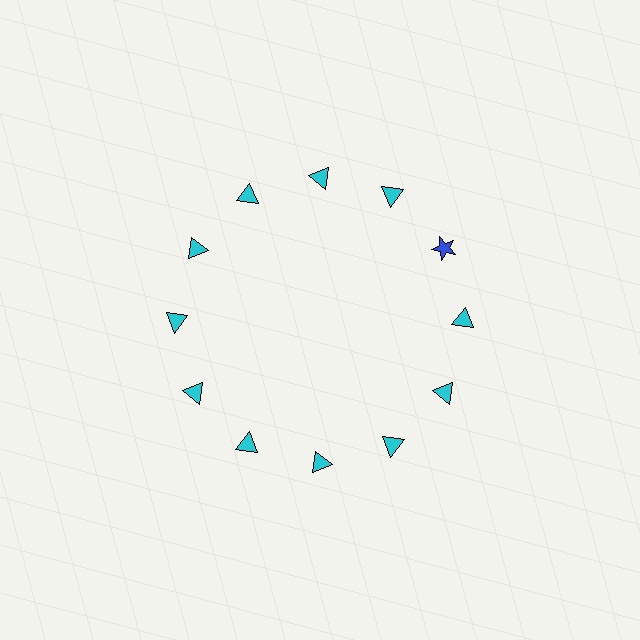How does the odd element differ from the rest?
It differs in both color (blue instead of cyan) and shape (star instead of triangle).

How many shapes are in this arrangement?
There are 12 shapes arranged in a ring pattern.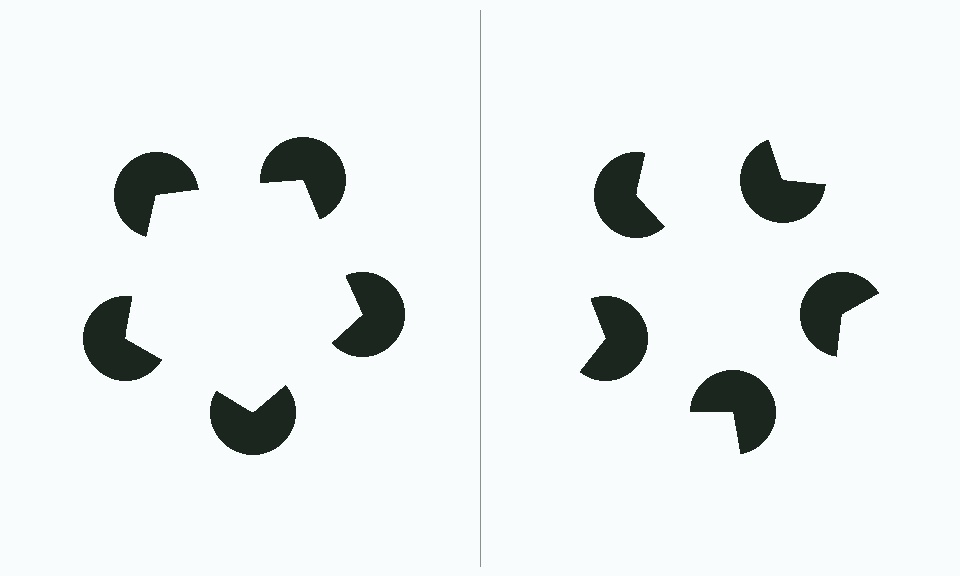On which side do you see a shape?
An illusory pentagon appears on the left side. On the right side the wedge cuts are rotated, so no coherent shape forms.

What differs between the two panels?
The pac-man discs are positioned identically on both sides; only the wedge orientations differ. On the left they align to a pentagon; on the right they are misaligned.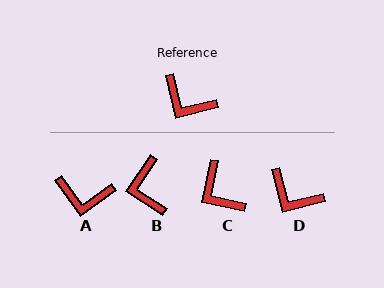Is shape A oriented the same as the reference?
No, it is off by about 22 degrees.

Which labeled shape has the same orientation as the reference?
D.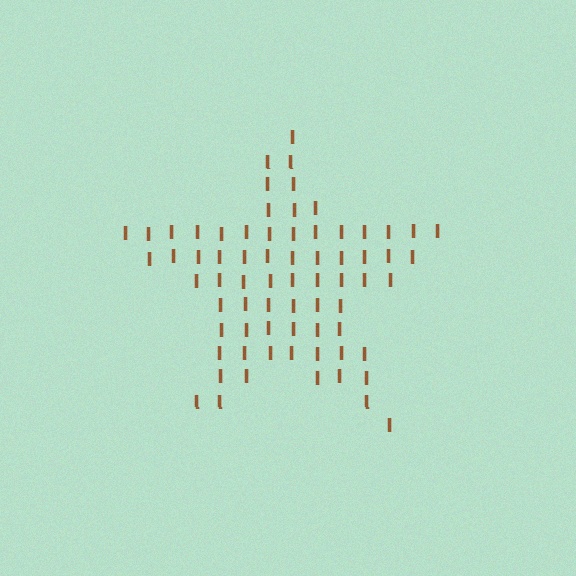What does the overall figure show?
The overall figure shows a star.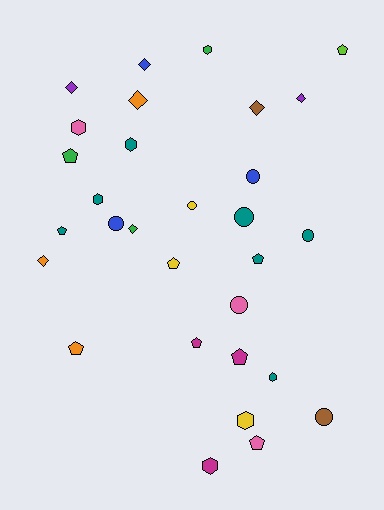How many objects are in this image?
There are 30 objects.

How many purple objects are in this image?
There are 2 purple objects.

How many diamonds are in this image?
There are 7 diamonds.